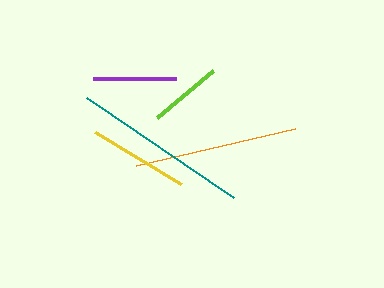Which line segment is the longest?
The teal line is the longest at approximately 178 pixels.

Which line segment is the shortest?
The lime line is the shortest at approximately 73 pixels.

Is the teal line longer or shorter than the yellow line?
The teal line is longer than the yellow line.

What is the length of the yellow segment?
The yellow segment is approximately 101 pixels long.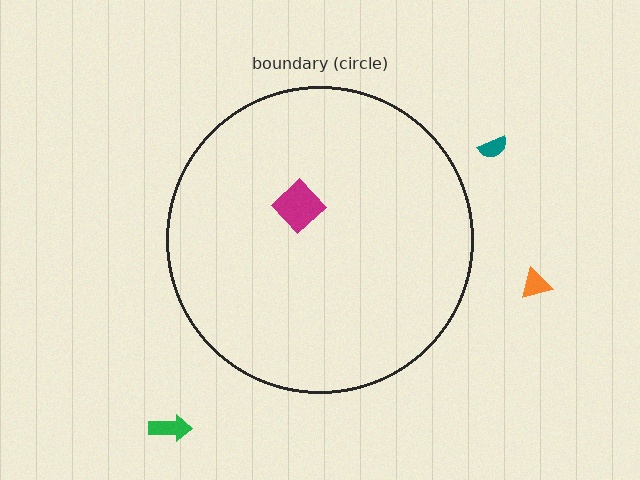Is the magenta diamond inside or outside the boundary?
Inside.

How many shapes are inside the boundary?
1 inside, 3 outside.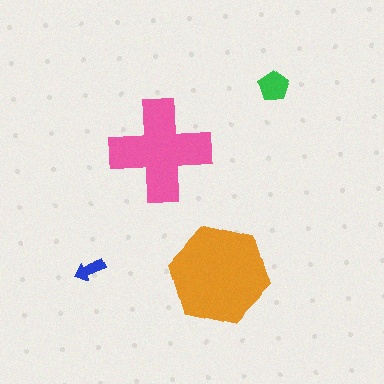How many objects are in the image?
There are 4 objects in the image.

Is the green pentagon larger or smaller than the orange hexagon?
Smaller.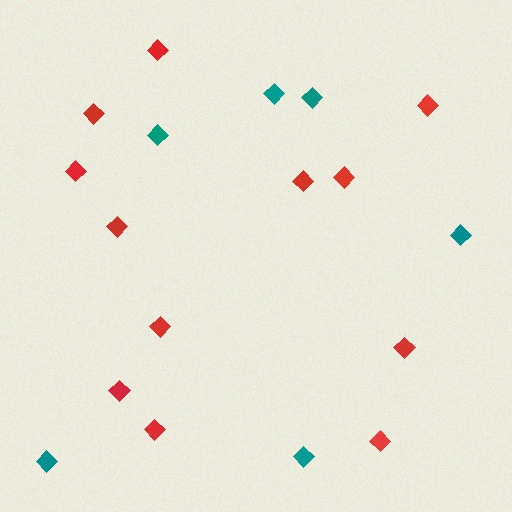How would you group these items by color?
There are 2 groups: one group of teal diamonds (6) and one group of red diamonds (12).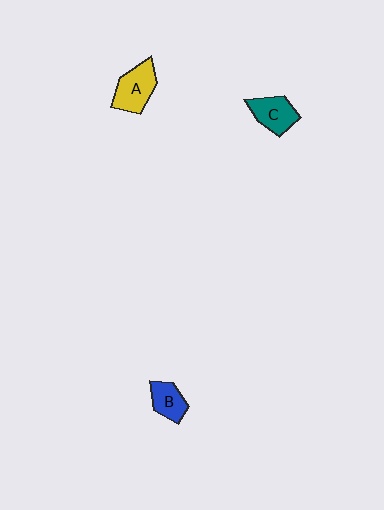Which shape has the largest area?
Shape A (yellow).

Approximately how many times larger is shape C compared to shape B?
Approximately 1.3 times.